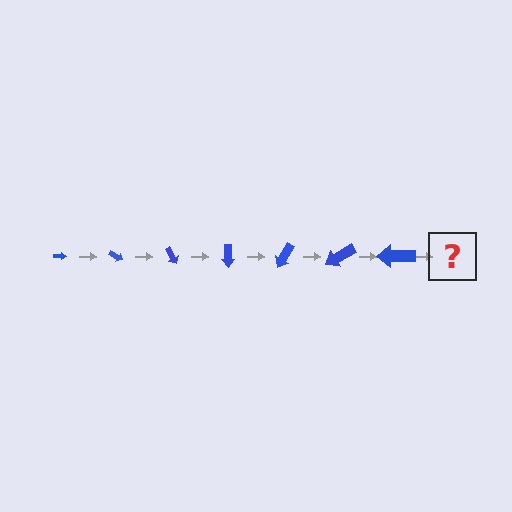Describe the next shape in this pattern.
It should be an arrow, larger than the previous one and rotated 210 degrees from the start.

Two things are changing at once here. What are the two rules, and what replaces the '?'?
The two rules are that the arrow grows larger each step and it rotates 30 degrees each step. The '?' should be an arrow, larger than the previous one and rotated 210 degrees from the start.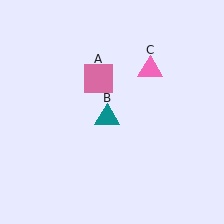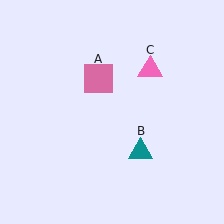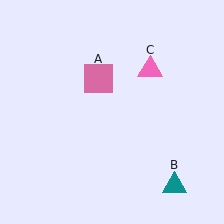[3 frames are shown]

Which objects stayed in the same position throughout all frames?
Pink square (object A) and pink triangle (object C) remained stationary.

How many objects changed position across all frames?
1 object changed position: teal triangle (object B).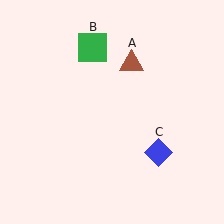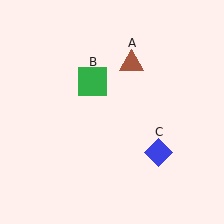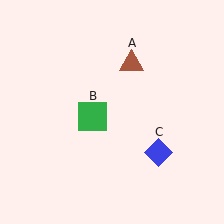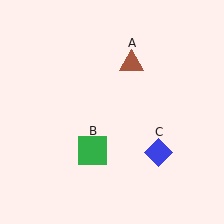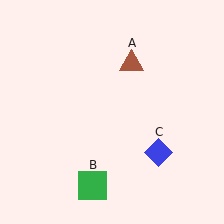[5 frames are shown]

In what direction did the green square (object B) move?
The green square (object B) moved down.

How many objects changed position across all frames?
1 object changed position: green square (object B).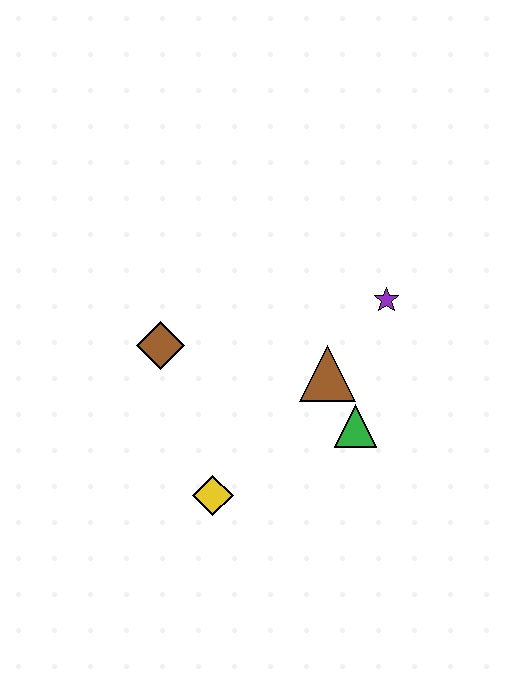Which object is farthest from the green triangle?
The brown diamond is farthest from the green triangle.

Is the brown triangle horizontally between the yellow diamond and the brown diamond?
No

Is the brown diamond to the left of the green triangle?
Yes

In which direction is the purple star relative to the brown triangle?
The purple star is above the brown triangle.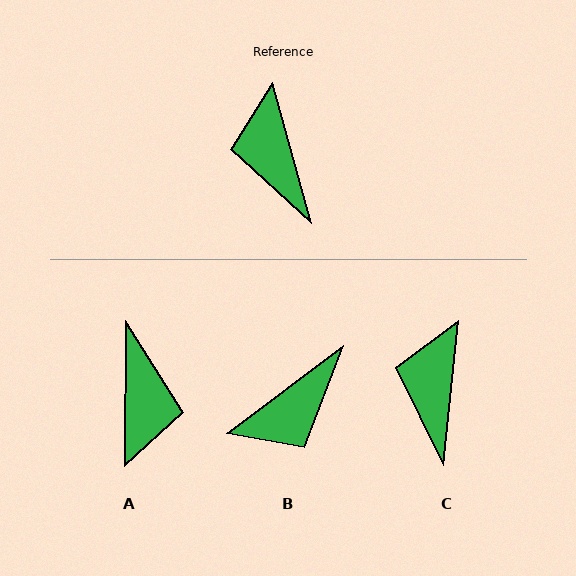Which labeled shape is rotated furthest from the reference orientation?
A, about 165 degrees away.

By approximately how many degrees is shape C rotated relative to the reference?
Approximately 21 degrees clockwise.